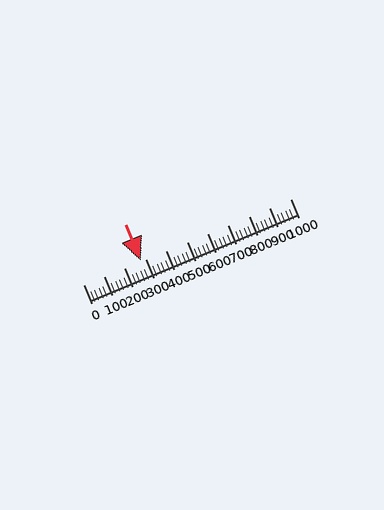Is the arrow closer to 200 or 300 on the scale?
The arrow is closer to 300.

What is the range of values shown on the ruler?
The ruler shows values from 0 to 1000.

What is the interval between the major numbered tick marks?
The major tick marks are spaced 100 units apart.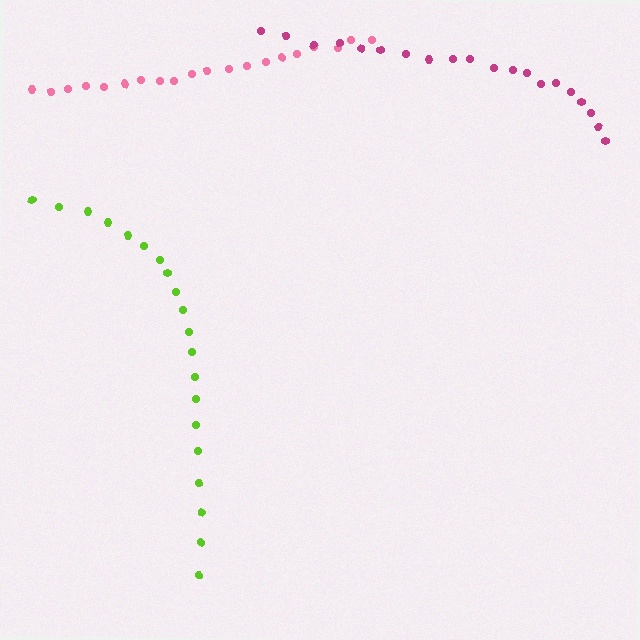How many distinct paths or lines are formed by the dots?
There are 3 distinct paths.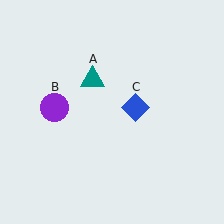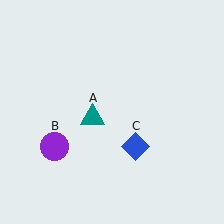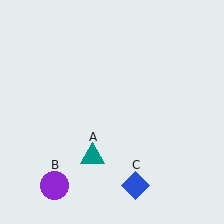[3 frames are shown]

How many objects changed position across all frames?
3 objects changed position: teal triangle (object A), purple circle (object B), blue diamond (object C).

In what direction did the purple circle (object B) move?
The purple circle (object B) moved down.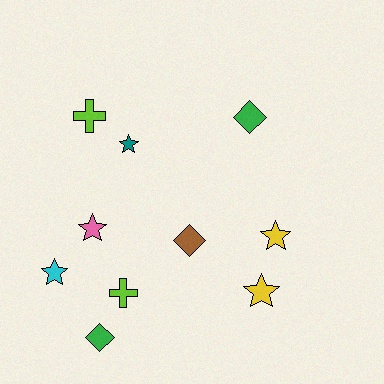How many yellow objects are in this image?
There are 2 yellow objects.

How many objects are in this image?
There are 10 objects.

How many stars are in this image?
There are 5 stars.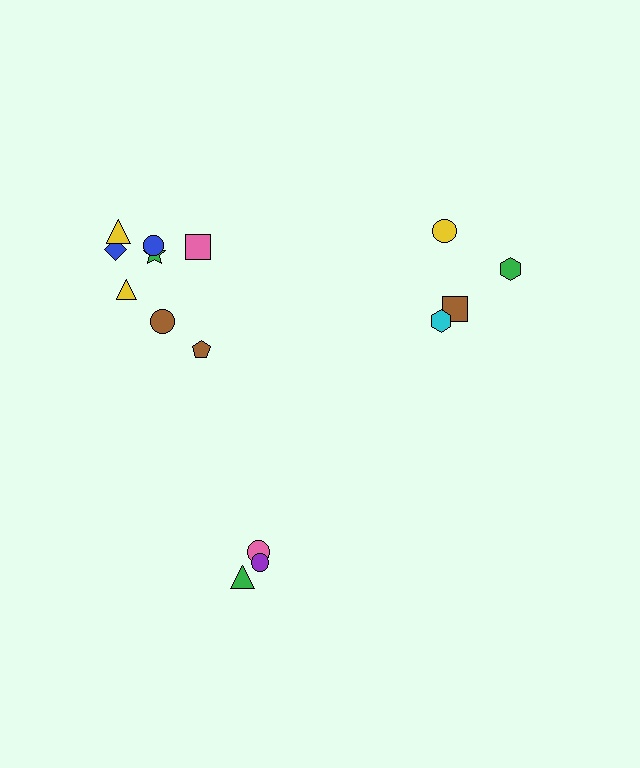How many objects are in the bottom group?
There are 4 objects.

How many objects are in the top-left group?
There are 8 objects.